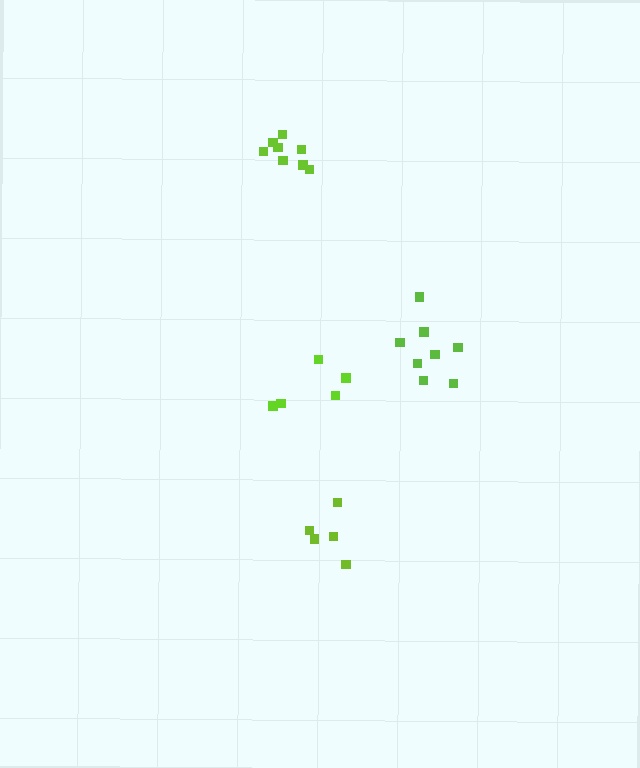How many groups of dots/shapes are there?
There are 4 groups.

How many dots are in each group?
Group 1: 8 dots, Group 2: 5 dots, Group 3: 5 dots, Group 4: 8 dots (26 total).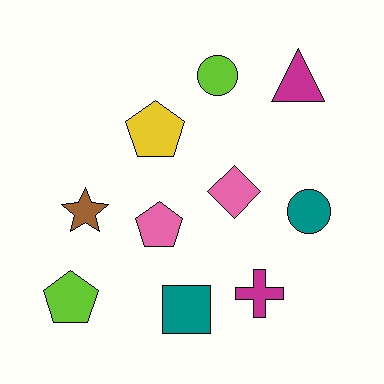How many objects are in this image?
There are 10 objects.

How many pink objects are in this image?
There are 2 pink objects.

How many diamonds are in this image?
There is 1 diamond.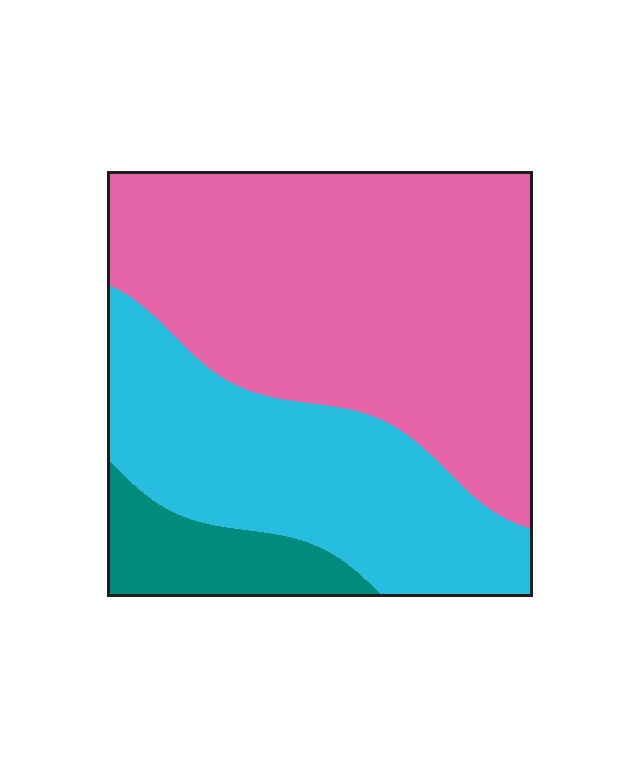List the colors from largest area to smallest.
From largest to smallest: pink, cyan, teal.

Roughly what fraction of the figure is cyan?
Cyan takes up between a quarter and a half of the figure.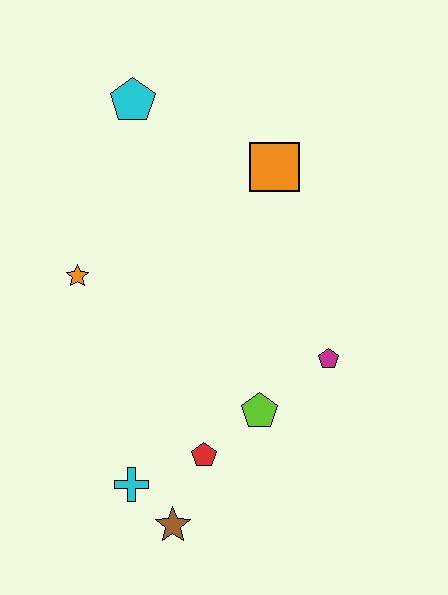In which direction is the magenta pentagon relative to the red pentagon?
The magenta pentagon is to the right of the red pentagon.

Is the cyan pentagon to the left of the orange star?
No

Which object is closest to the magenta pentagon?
The lime pentagon is closest to the magenta pentagon.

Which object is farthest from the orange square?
The brown star is farthest from the orange square.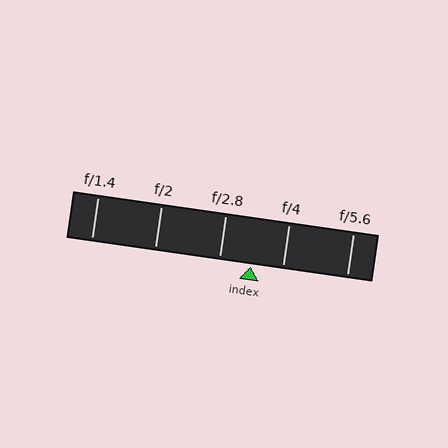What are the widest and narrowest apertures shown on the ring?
The widest aperture shown is f/1.4 and the narrowest is f/5.6.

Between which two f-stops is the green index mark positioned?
The index mark is between f/2.8 and f/4.